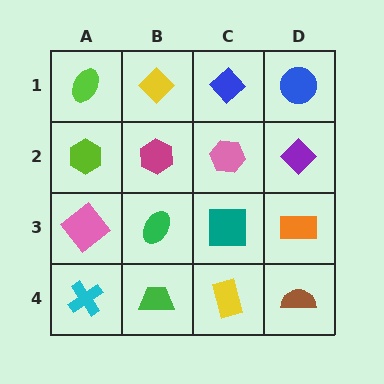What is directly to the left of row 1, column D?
A blue diamond.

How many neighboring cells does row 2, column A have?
3.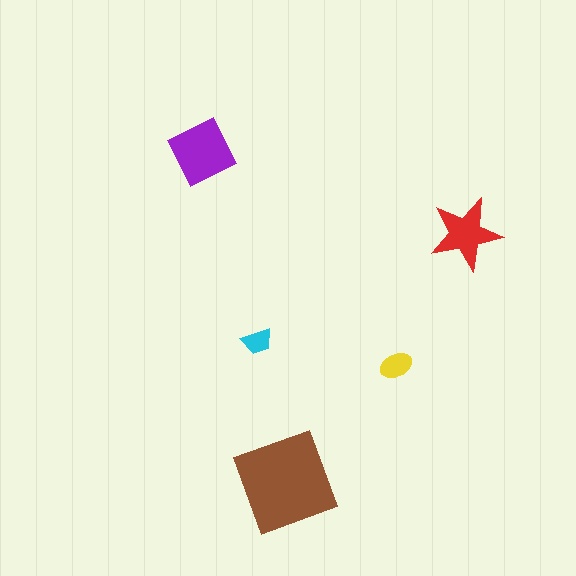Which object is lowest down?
The brown square is bottommost.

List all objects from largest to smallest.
The brown square, the purple diamond, the red star, the yellow ellipse, the cyan trapezoid.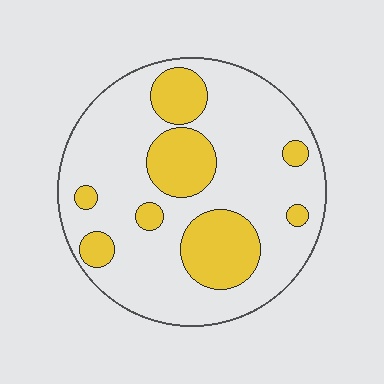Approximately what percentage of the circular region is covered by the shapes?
Approximately 25%.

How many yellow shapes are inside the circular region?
8.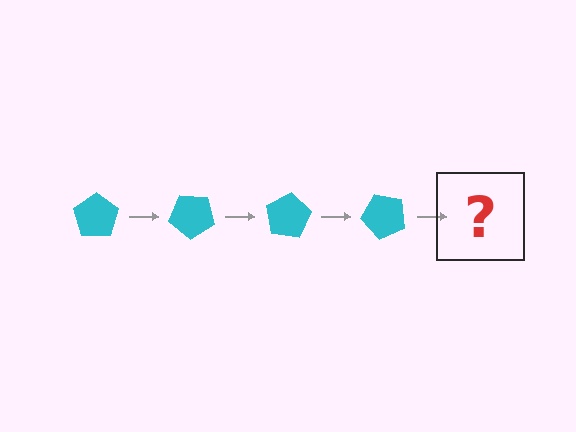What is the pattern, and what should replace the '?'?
The pattern is that the pentagon rotates 40 degrees each step. The '?' should be a cyan pentagon rotated 160 degrees.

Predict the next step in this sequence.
The next step is a cyan pentagon rotated 160 degrees.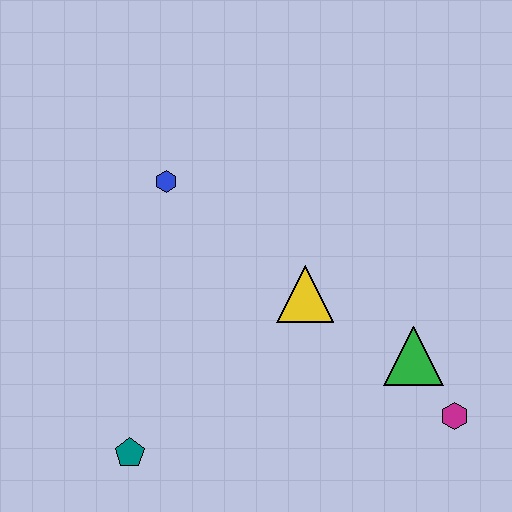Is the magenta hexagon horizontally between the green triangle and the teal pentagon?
No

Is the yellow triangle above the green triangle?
Yes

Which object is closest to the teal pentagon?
The yellow triangle is closest to the teal pentagon.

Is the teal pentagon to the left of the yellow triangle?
Yes